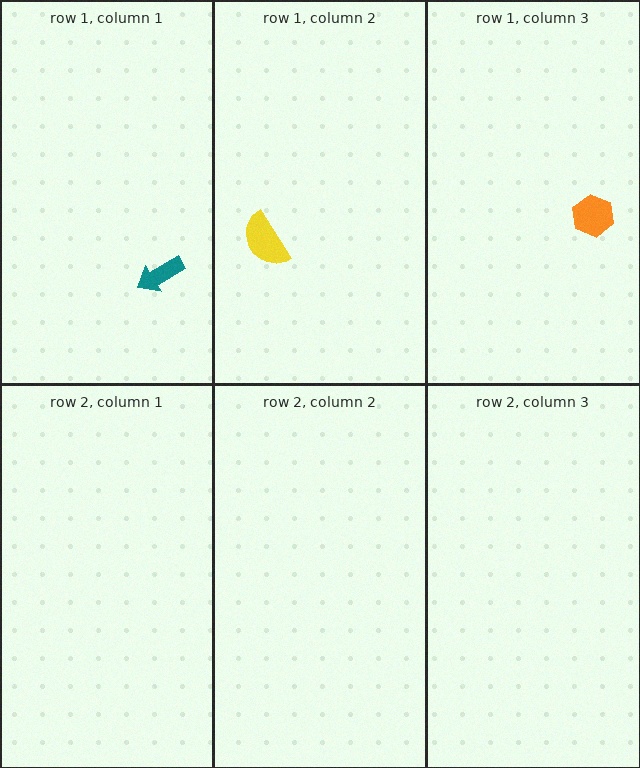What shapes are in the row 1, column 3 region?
The orange hexagon.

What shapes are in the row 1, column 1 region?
The teal arrow.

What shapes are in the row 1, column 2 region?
The yellow semicircle.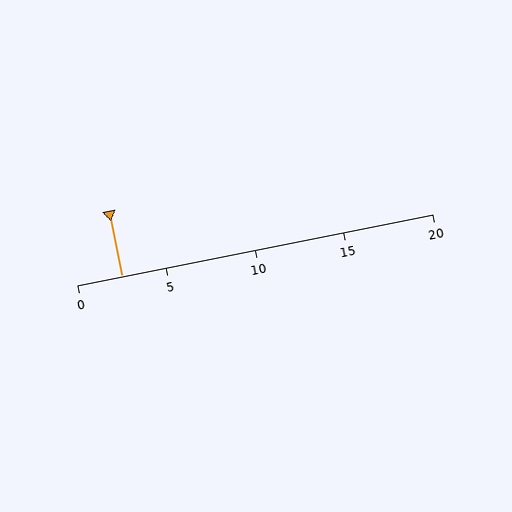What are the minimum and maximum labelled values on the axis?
The axis runs from 0 to 20.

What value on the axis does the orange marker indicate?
The marker indicates approximately 2.5.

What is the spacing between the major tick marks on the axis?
The major ticks are spaced 5 apart.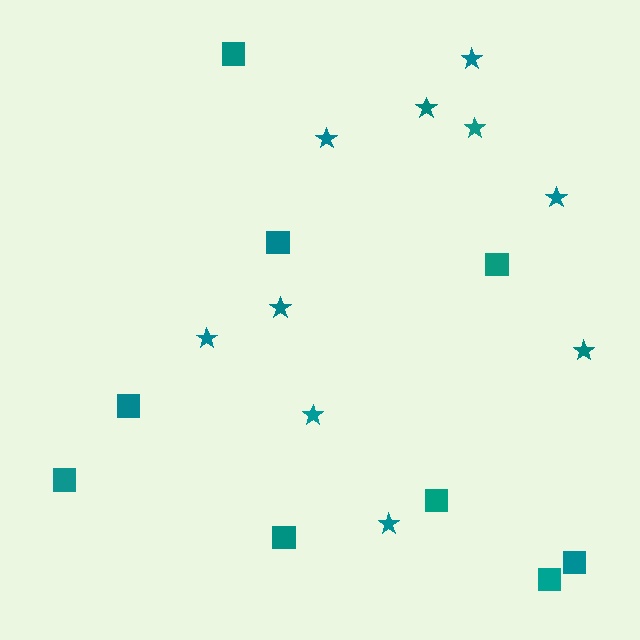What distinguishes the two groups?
There are 2 groups: one group of stars (10) and one group of squares (9).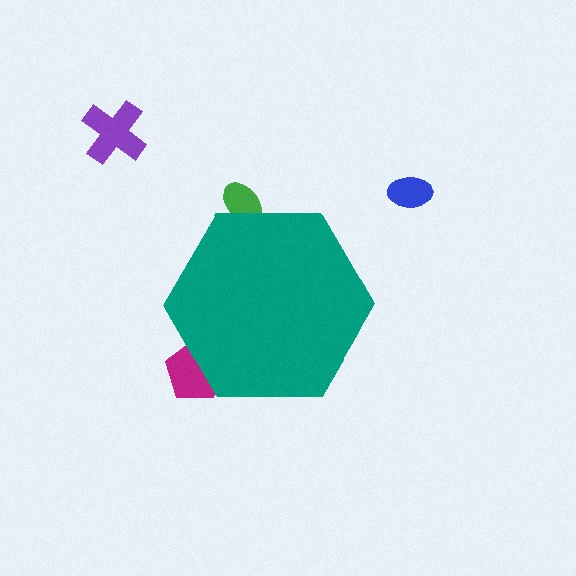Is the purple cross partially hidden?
No, the purple cross is fully visible.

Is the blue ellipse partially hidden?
No, the blue ellipse is fully visible.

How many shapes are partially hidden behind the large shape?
2 shapes are partially hidden.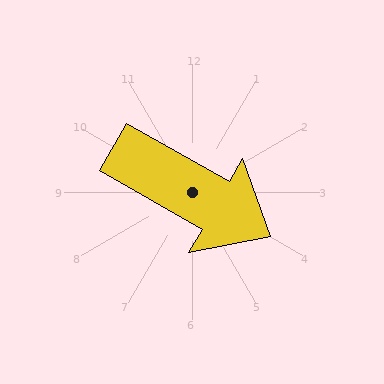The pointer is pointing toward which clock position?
Roughly 4 o'clock.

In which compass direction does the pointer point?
Southeast.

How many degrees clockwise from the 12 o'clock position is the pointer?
Approximately 120 degrees.